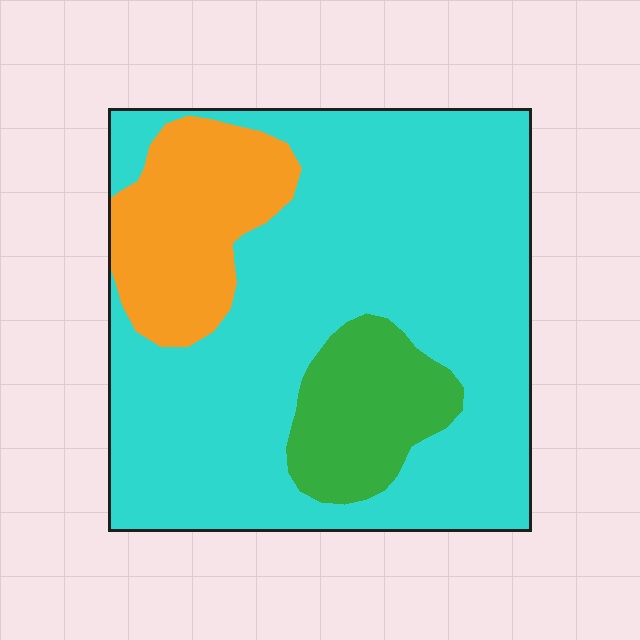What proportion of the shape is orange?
Orange covers 16% of the shape.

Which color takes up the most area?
Cyan, at roughly 70%.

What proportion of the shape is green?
Green takes up less than a sixth of the shape.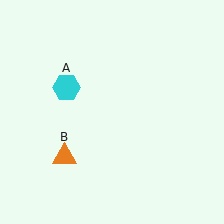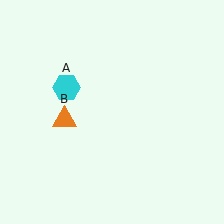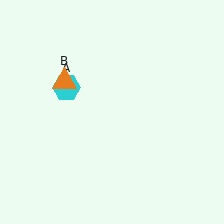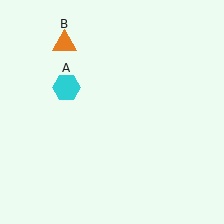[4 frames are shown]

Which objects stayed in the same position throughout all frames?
Cyan hexagon (object A) remained stationary.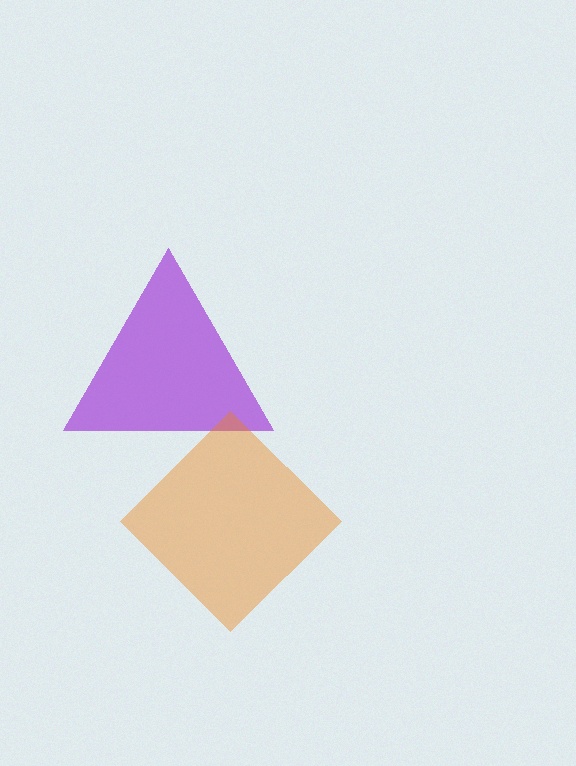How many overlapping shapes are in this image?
There are 2 overlapping shapes in the image.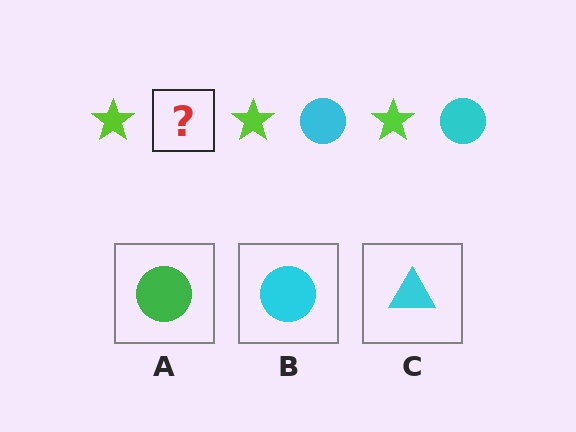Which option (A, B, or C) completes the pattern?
B.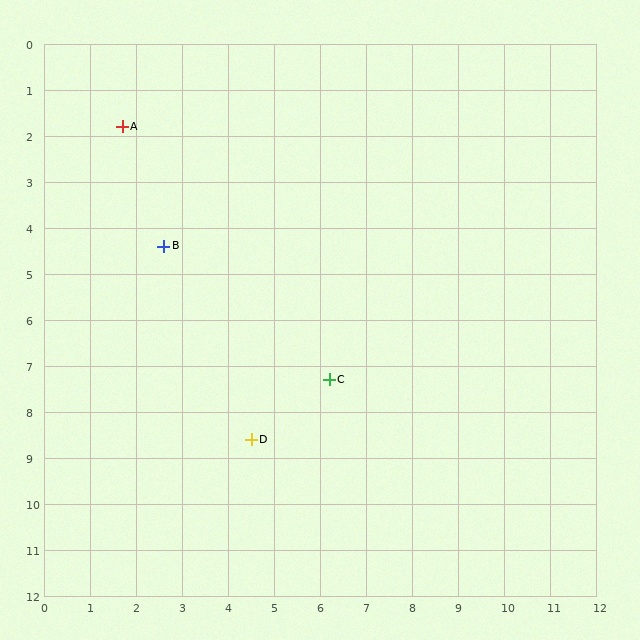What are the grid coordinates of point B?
Point B is at approximately (2.6, 4.4).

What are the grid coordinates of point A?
Point A is at approximately (1.7, 1.8).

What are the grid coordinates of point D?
Point D is at approximately (4.5, 8.6).